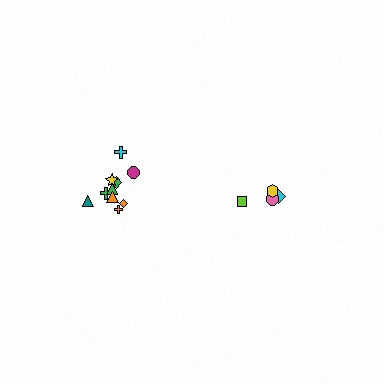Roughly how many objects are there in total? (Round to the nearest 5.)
Roughly 15 objects in total.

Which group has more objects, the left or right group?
The left group.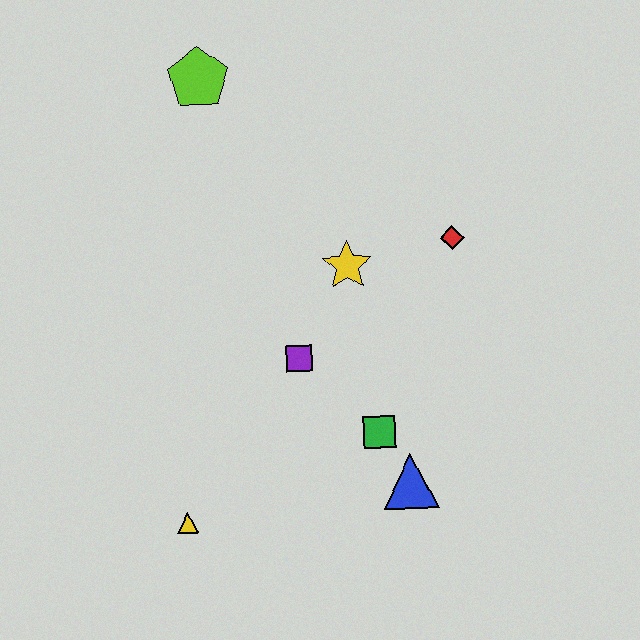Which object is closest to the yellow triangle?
The purple square is closest to the yellow triangle.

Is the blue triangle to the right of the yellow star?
Yes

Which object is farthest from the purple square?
The lime pentagon is farthest from the purple square.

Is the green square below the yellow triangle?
No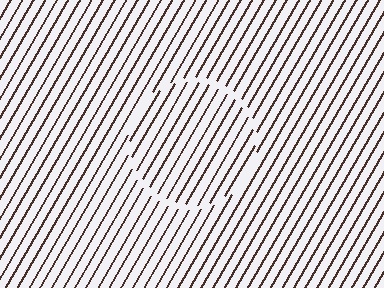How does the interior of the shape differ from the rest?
The interior of the shape contains the same grating, shifted by half a period — the contour is defined by the phase discontinuity where line-ends from the inner and outer gratings abut.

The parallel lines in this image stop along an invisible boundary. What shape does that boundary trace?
An illusory circle. The interior of the shape contains the same grating, shifted by half a period — the contour is defined by the phase discontinuity where line-ends from the inner and outer gratings abut.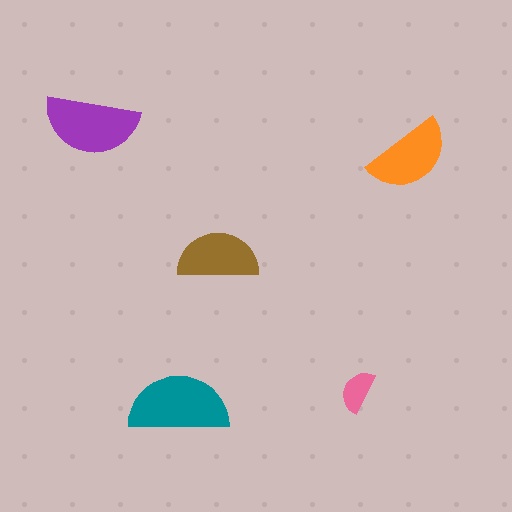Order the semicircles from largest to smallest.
the teal one, the purple one, the orange one, the brown one, the pink one.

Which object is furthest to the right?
The orange semicircle is rightmost.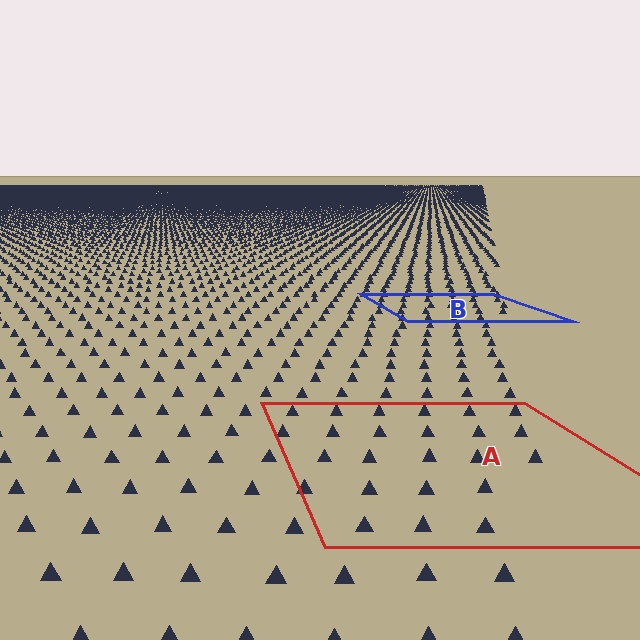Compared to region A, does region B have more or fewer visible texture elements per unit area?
Region B has more texture elements per unit area — they are packed more densely because it is farther away.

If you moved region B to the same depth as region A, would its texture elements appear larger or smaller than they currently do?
They would appear larger. At a closer depth, the same texture elements are projected at a bigger on-screen size.